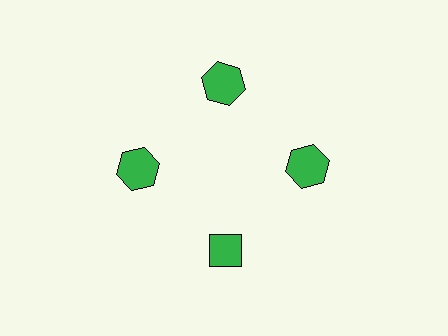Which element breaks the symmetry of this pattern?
The green diamond at roughly the 6 o'clock position breaks the symmetry. All other shapes are green hexagons.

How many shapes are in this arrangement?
There are 4 shapes arranged in a ring pattern.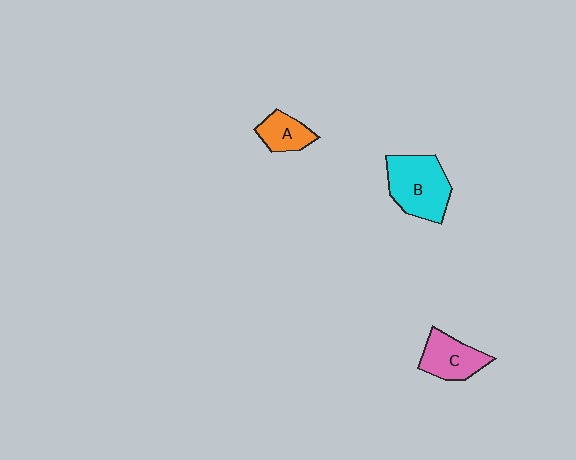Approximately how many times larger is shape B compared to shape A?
Approximately 2.0 times.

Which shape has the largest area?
Shape B (cyan).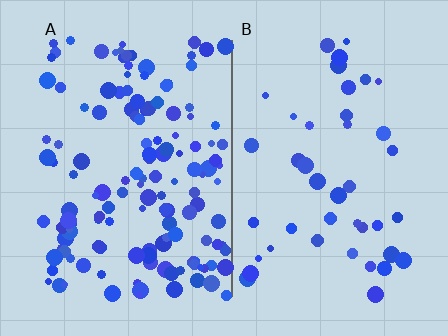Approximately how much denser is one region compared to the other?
Approximately 3.3× — region A over region B.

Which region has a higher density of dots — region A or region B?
A (the left).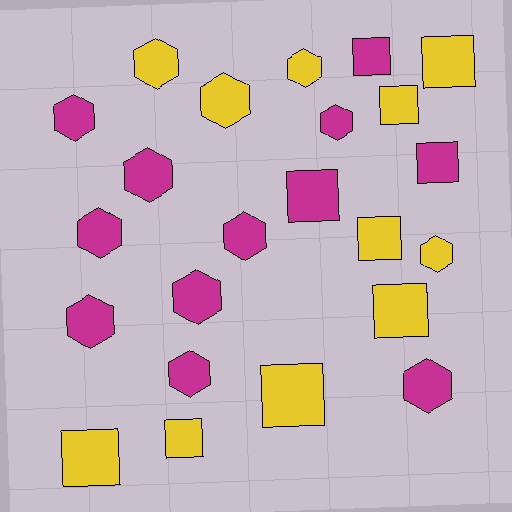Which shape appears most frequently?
Hexagon, with 13 objects.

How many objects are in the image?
There are 23 objects.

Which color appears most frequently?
Magenta, with 12 objects.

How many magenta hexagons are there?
There are 9 magenta hexagons.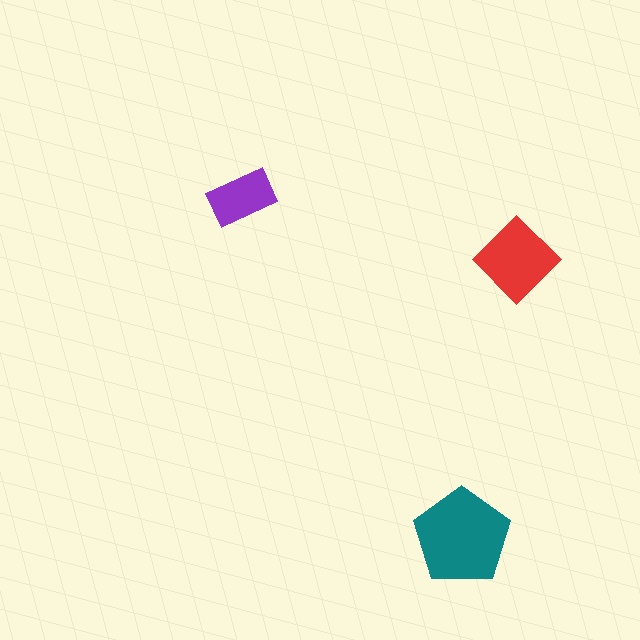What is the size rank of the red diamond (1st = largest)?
2nd.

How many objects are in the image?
There are 3 objects in the image.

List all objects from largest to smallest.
The teal pentagon, the red diamond, the purple rectangle.